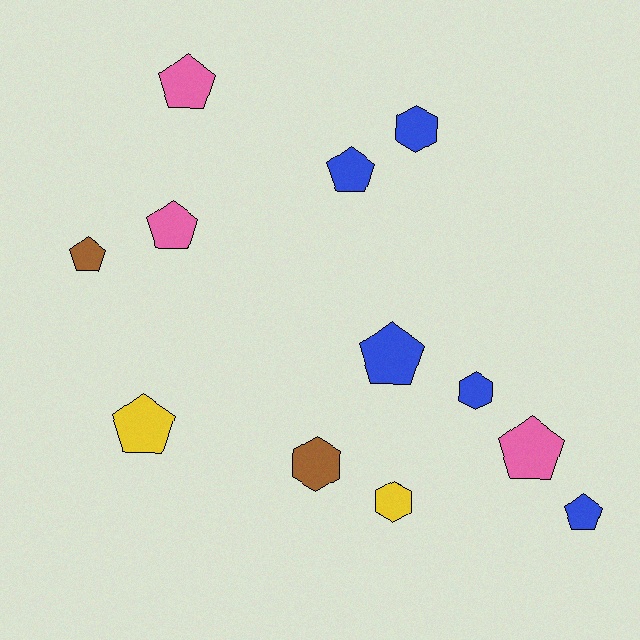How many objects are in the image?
There are 12 objects.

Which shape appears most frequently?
Pentagon, with 8 objects.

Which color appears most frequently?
Blue, with 5 objects.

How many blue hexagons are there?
There are 2 blue hexagons.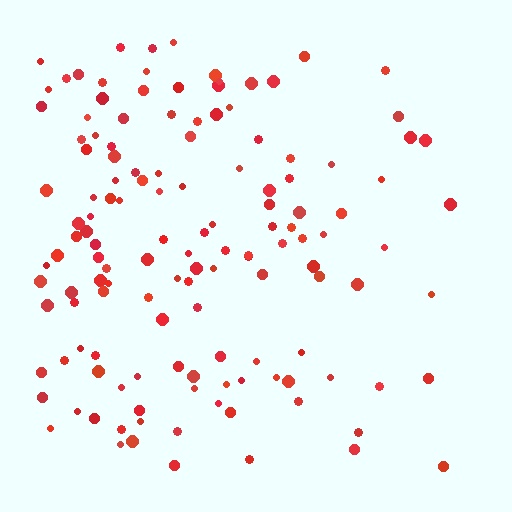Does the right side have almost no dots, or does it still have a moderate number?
Still a moderate number, just noticeably fewer than the left.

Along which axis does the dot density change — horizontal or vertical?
Horizontal.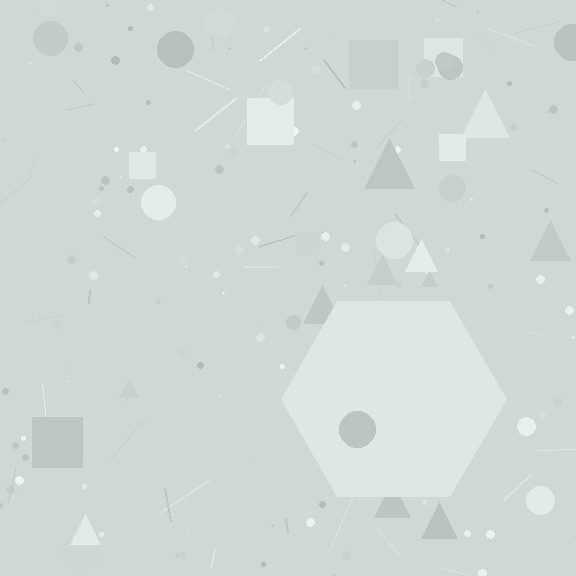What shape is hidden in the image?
A hexagon is hidden in the image.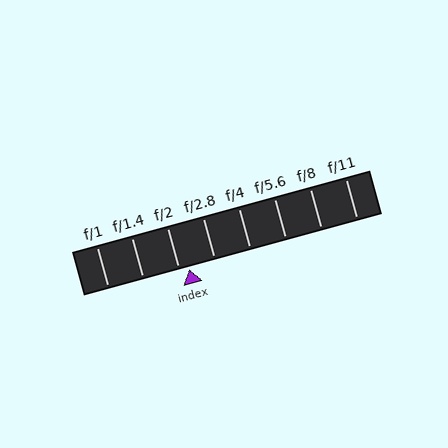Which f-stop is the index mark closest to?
The index mark is closest to f/2.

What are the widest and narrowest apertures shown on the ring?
The widest aperture shown is f/1 and the narrowest is f/11.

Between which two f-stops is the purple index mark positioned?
The index mark is between f/2 and f/2.8.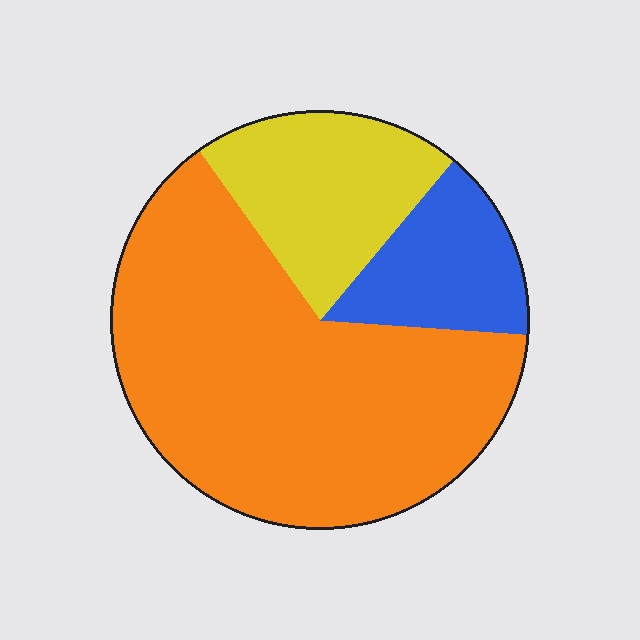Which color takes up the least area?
Blue, at roughly 15%.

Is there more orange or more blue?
Orange.